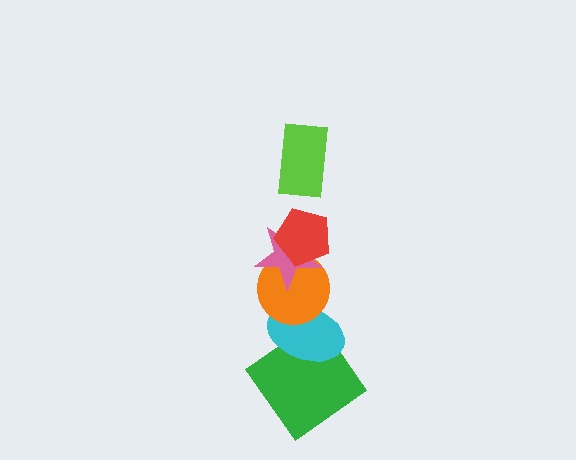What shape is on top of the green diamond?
The cyan ellipse is on top of the green diamond.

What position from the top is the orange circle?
The orange circle is 4th from the top.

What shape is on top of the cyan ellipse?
The orange circle is on top of the cyan ellipse.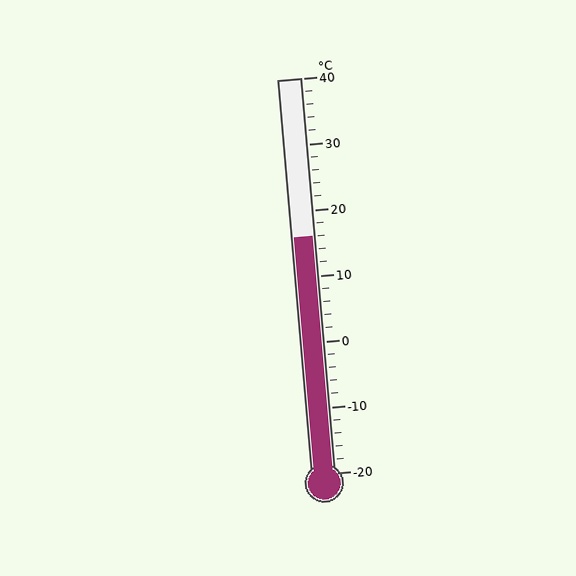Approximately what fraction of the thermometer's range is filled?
The thermometer is filled to approximately 60% of its range.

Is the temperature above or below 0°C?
The temperature is above 0°C.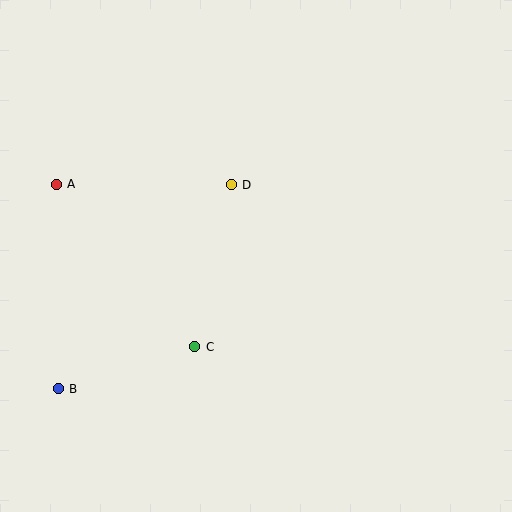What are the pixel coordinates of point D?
Point D is at (231, 185).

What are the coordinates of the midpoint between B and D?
The midpoint between B and D is at (145, 287).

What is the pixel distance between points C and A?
The distance between C and A is 213 pixels.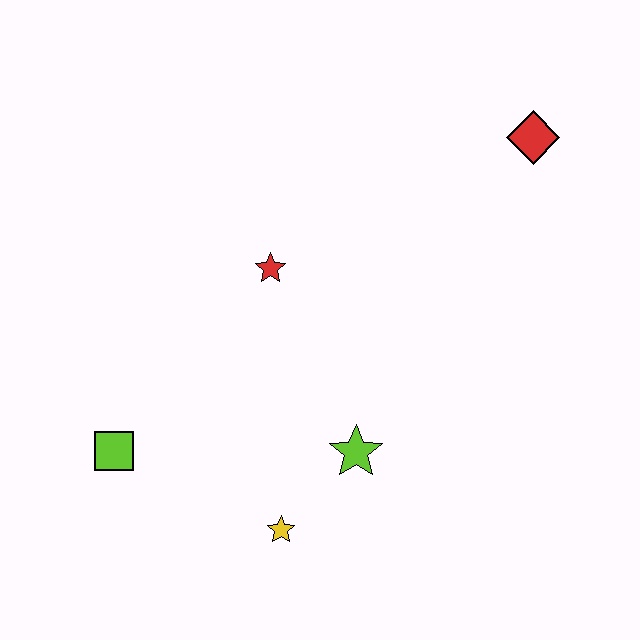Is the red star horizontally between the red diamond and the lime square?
Yes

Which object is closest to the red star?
The lime star is closest to the red star.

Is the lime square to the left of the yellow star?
Yes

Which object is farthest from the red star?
The red diamond is farthest from the red star.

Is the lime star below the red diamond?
Yes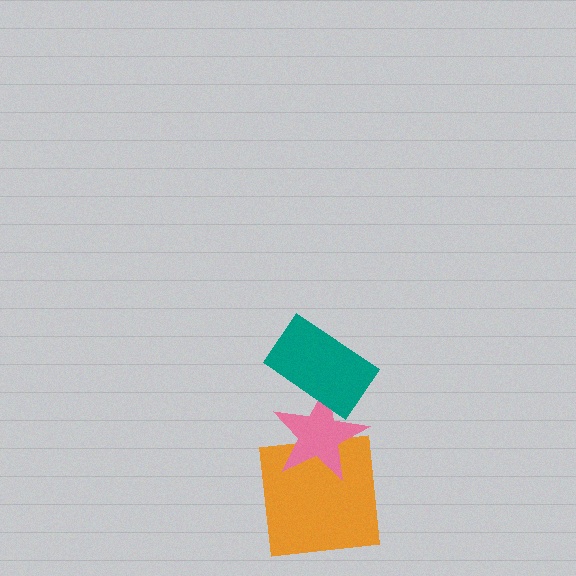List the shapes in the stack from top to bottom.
From top to bottom: the teal rectangle, the pink star, the orange square.